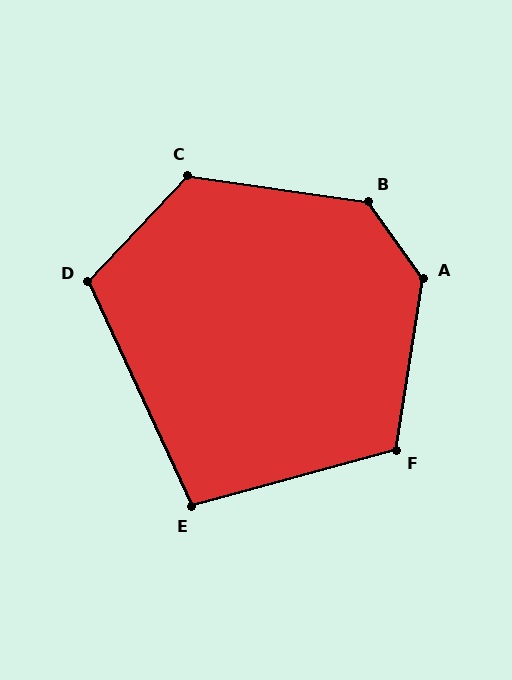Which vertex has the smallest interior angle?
E, at approximately 100 degrees.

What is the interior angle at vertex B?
Approximately 134 degrees (obtuse).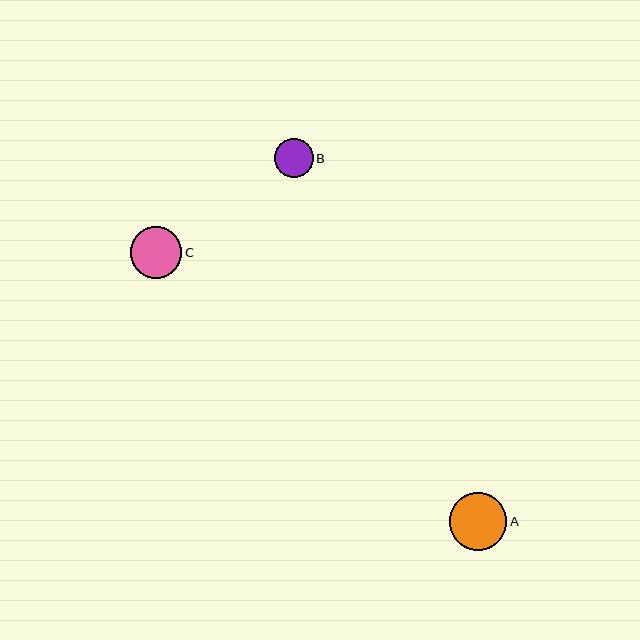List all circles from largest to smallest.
From largest to smallest: A, C, B.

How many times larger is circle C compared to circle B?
Circle C is approximately 1.3 times the size of circle B.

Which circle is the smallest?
Circle B is the smallest with a size of approximately 39 pixels.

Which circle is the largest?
Circle A is the largest with a size of approximately 58 pixels.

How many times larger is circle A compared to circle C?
Circle A is approximately 1.1 times the size of circle C.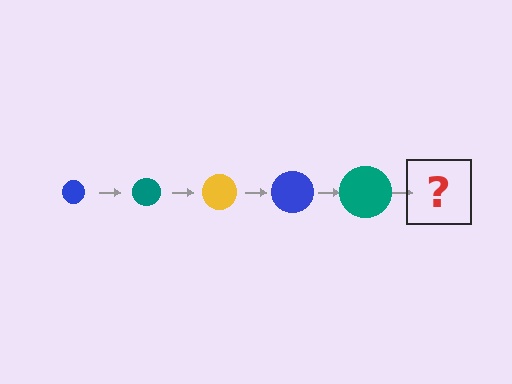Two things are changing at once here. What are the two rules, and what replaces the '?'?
The two rules are that the circle grows larger each step and the color cycles through blue, teal, and yellow. The '?' should be a yellow circle, larger than the previous one.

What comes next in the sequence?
The next element should be a yellow circle, larger than the previous one.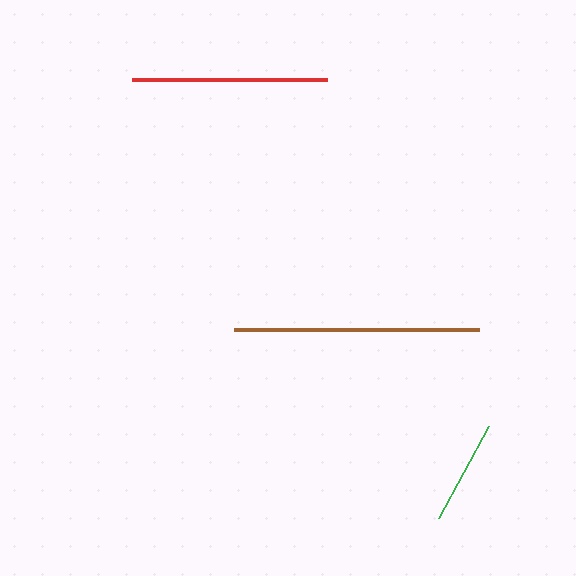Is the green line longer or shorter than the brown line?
The brown line is longer than the green line.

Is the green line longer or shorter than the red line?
The red line is longer than the green line.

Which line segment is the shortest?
The green line is the shortest at approximately 105 pixels.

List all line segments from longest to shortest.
From longest to shortest: brown, red, green.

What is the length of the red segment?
The red segment is approximately 195 pixels long.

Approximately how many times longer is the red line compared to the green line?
The red line is approximately 1.9 times the length of the green line.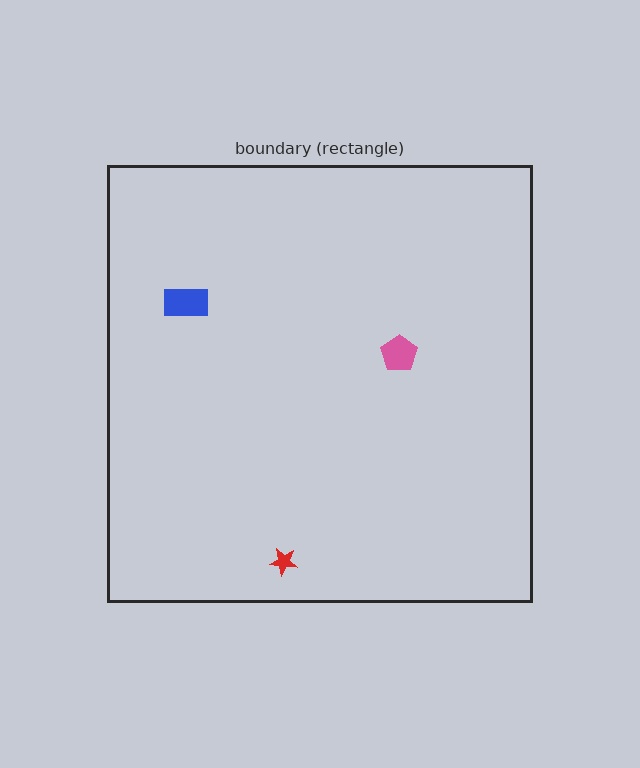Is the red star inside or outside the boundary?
Inside.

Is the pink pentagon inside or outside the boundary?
Inside.